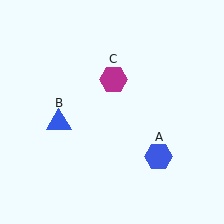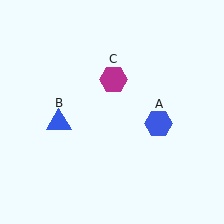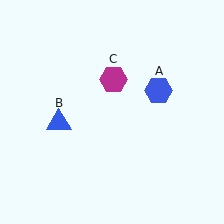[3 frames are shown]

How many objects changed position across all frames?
1 object changed position: blue hexagon (object A).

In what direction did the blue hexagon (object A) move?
The blue hexagon (object A) moved up.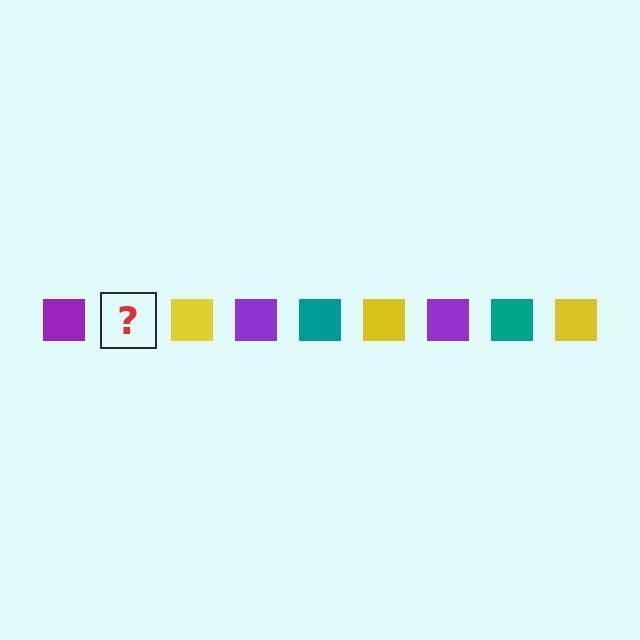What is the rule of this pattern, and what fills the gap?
The rule is that the pattern cycles through purple, teal, yellow squares. The gap should be filled with a teal square.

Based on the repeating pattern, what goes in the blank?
The blank should be a teal square.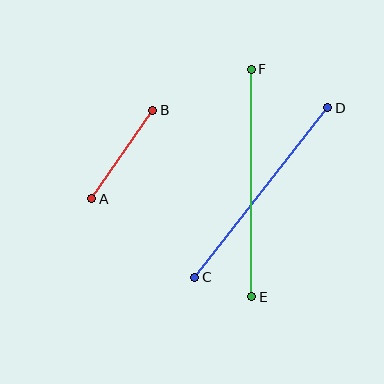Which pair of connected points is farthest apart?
Points E and F are farthest apart.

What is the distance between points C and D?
The distance is approximately 215 pixels.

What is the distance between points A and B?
The distance is approximately 108 pixels.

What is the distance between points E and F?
The distance is approximately 228 pixels.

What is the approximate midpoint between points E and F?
The midpoint is at approximately (252, 183) pixels.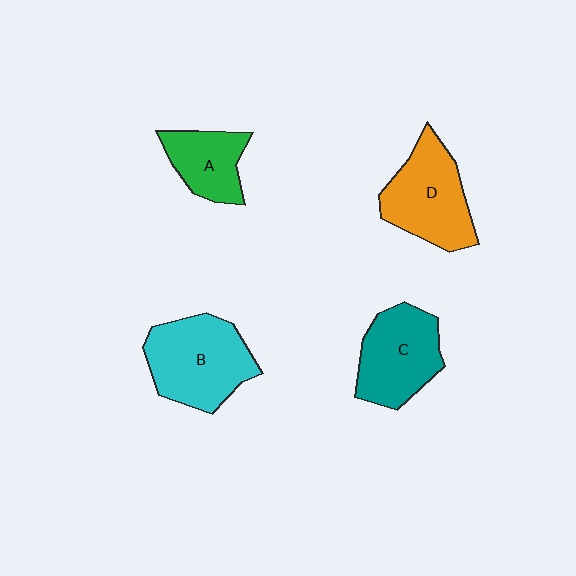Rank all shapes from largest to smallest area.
From largest to smallest: B (cyan), D (orange), C (teal), A (green).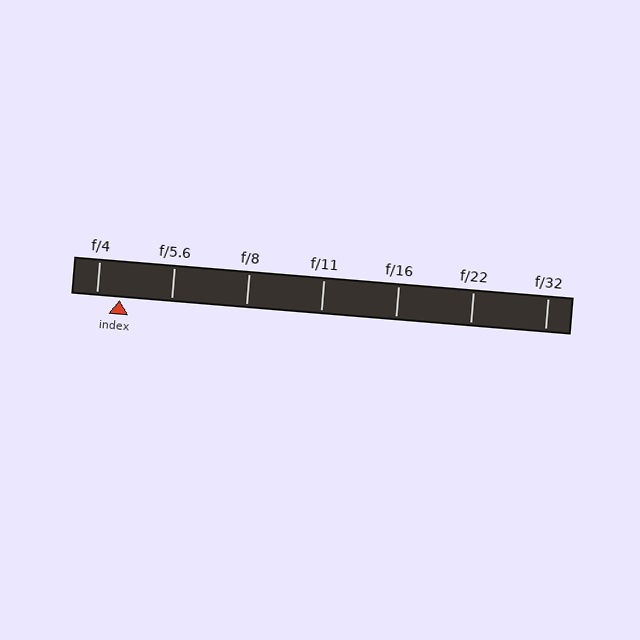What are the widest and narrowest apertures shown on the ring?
The widest aperture shown is f/4 and the narrowest is f/32.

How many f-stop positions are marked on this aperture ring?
There are 7 f-stop positions marked.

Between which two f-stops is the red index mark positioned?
The index mark is between f/4 and f/5.6.